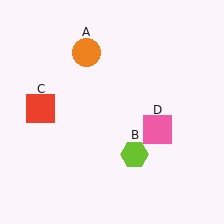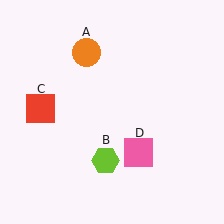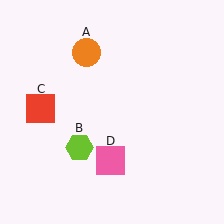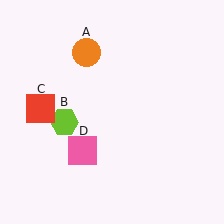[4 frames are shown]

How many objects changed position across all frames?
2 objects changed position: lime hexagon (object B), pink square (object D).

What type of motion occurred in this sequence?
The lime hexagon (object B), pink square (object D) rotated clockwise around the center of the scene.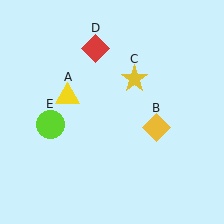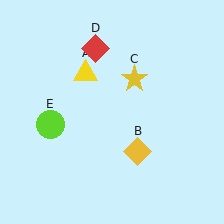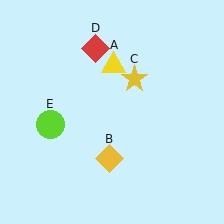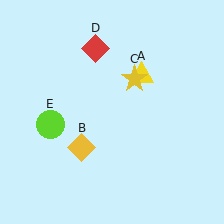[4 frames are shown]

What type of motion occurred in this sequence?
The yellow triangle (object A), yellow diamond (object B) rotated clockwise around the center of the scene.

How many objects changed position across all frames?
2 objects changed position: yellow triangle (object A), yellow diamond (object B).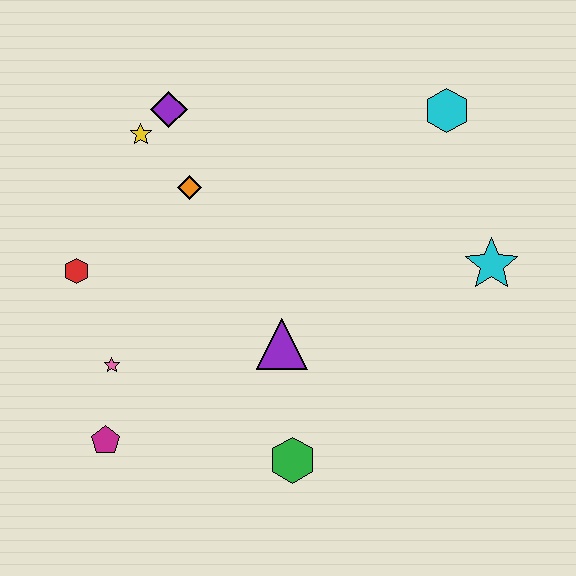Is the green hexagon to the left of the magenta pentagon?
No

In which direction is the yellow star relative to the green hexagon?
The yellow star is above the green hexagon.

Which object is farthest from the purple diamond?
The green hexagon is farthest from the purple diamond.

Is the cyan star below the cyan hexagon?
Yes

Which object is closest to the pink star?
The magenta pentagon is closest to the pink star.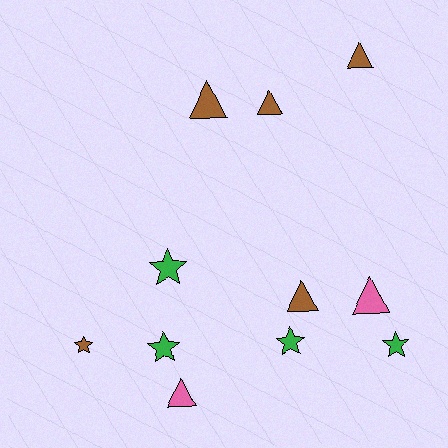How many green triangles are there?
There are no green triangles.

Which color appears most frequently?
Brown, with 5 objects.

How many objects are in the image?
There are 11 objects.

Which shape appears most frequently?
Triangle, with 6 objects.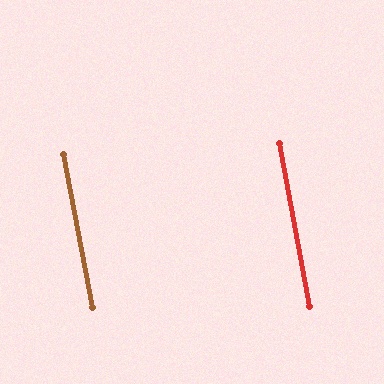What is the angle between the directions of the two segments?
Approximately 0 degrees.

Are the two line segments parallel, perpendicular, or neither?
Parallel — their directions differ by only 0.1°.